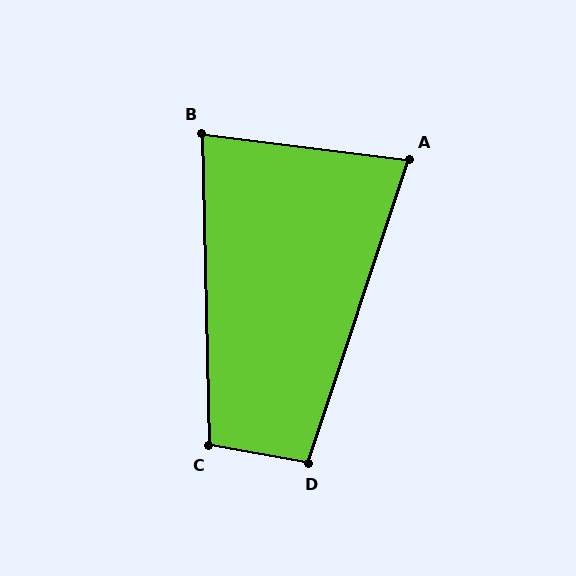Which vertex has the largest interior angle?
C, at approximately 101 degrees.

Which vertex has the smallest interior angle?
A, at approximately 79 degrees.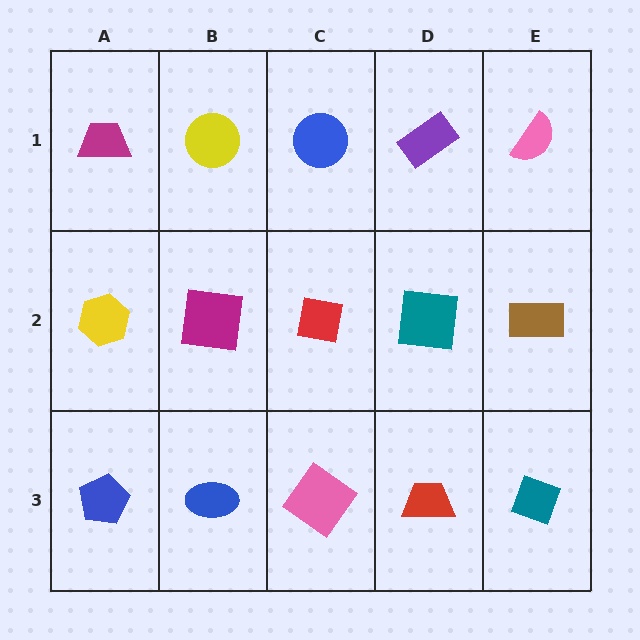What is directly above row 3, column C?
A red square.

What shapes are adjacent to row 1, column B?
A magenta square (row 2, column B), a magenta trapezoid (row 1, column A), a blue circle (row 1, column C).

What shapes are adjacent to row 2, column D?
A purple rectangle (row 1, column D), a red trapezoid (row 3, column D), a red square (row 2, column C), a brown rectangle (row 2, column E).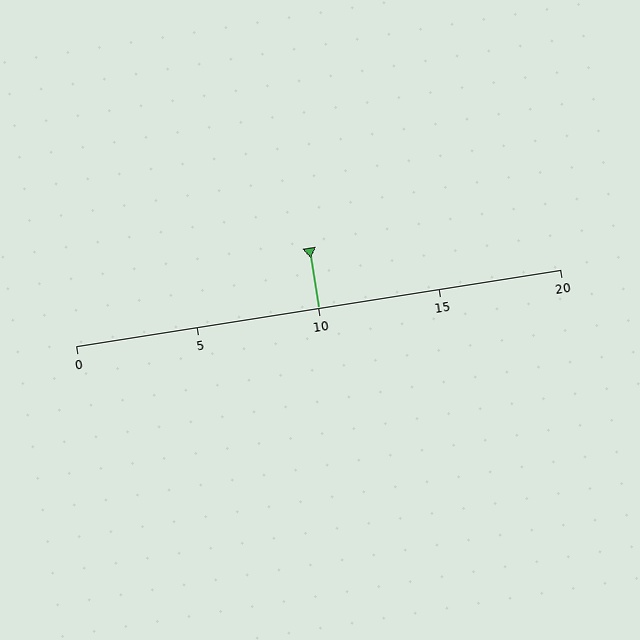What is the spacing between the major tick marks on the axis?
The major ticks are spaced 5 apart.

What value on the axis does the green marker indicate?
The marker indicates approximately 10.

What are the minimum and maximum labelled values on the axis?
The axis runs from 0 to 20.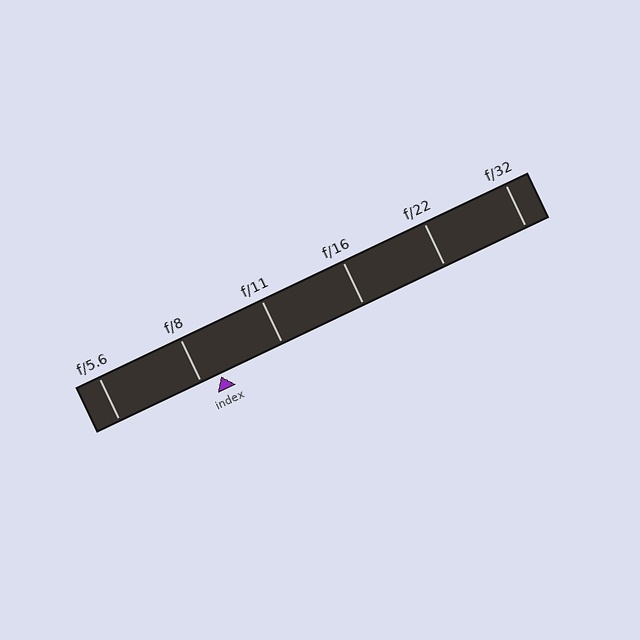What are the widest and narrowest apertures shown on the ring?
The widest aperture shown is f/5.6 and the narrowest is f/32.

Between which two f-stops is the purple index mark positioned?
The index mark is between f/8 and f/11.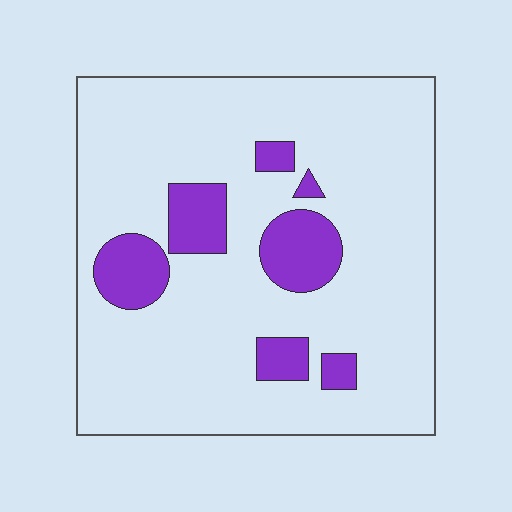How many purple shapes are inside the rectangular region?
7.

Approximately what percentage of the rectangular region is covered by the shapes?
Approximately 15%.